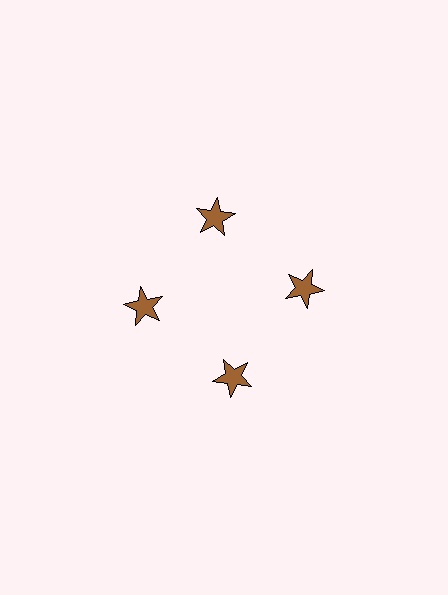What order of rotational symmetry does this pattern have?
This pattern has 4-fold rotational symmetry.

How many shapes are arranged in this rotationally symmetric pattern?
There are 4 shapes, arranged in 4 groups of 1.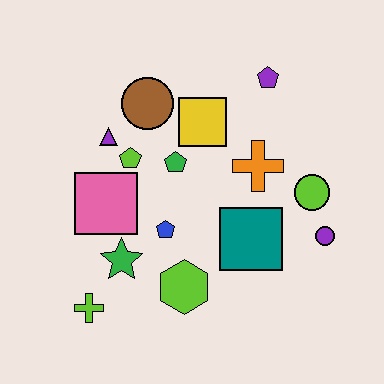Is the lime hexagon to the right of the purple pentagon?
No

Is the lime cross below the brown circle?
Yes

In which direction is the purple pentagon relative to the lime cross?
The purple pentagon is above the lime cross.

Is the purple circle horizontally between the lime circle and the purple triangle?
No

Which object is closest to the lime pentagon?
The purple triangle is closest to the lime pentagon.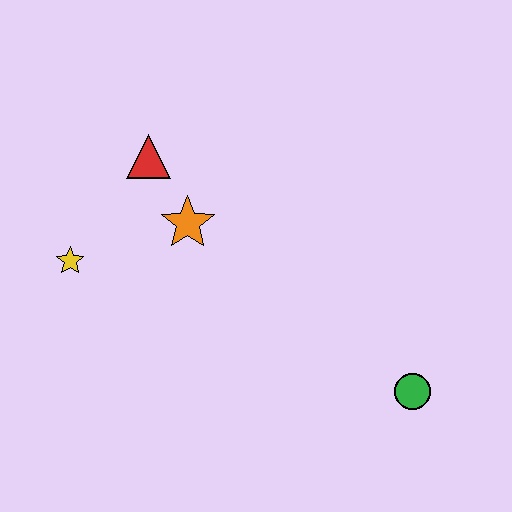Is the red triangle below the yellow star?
No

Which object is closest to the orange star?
The red triangle is closest to the orange star.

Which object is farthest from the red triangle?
The green circle is farthest from the red triangle.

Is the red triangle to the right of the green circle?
No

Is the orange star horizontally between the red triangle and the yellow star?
No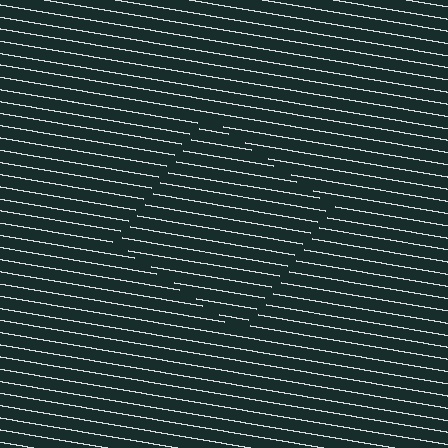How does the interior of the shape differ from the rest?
The interior of the shape contains the same grating, shifted by half a period — the contour is defined by the phase discontinuity where line-ends from the inner and outer gratings abut.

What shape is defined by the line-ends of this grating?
An illusory square. The interior of the shape contains the same grating, shifted by half a period — the contour is defined by the phase discontinuity where line-ends from the inner and outer gratings abut.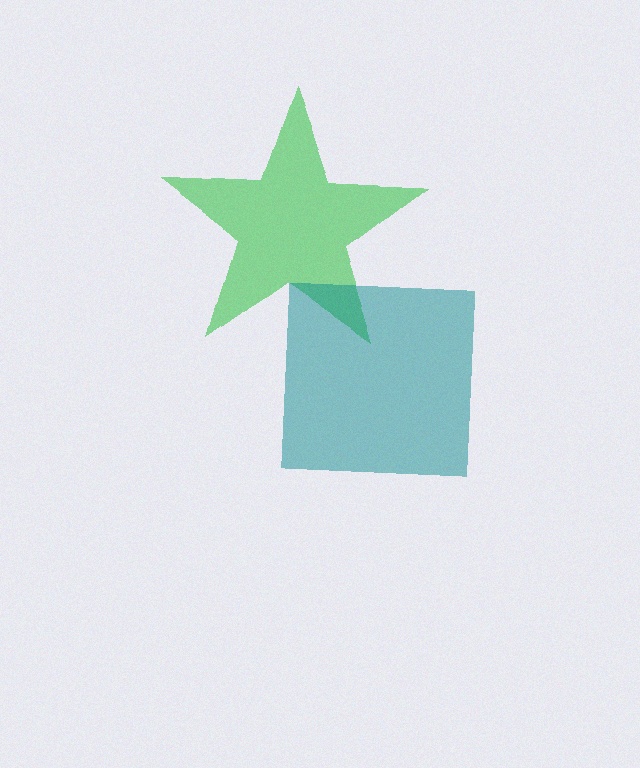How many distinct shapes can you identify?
There are 2 distinct shapes: a green star, a teal square.